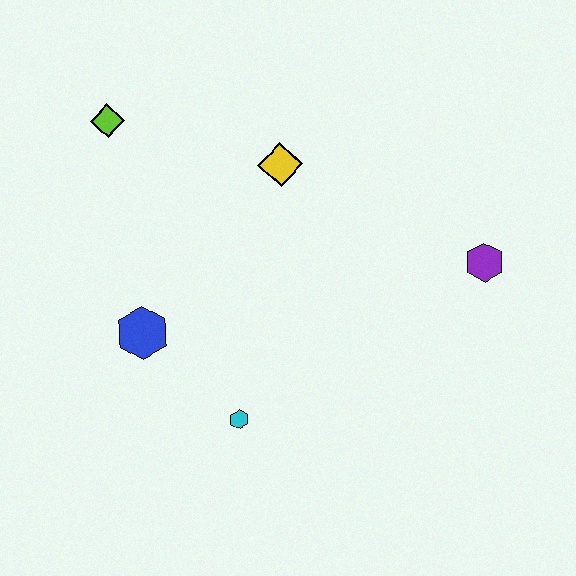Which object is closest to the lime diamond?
The yellow diamond is closest to the lime diamond.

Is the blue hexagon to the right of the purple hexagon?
No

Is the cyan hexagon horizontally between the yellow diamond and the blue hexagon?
Yes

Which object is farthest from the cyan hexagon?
The lime diamond is farthest from the cyan hexagon.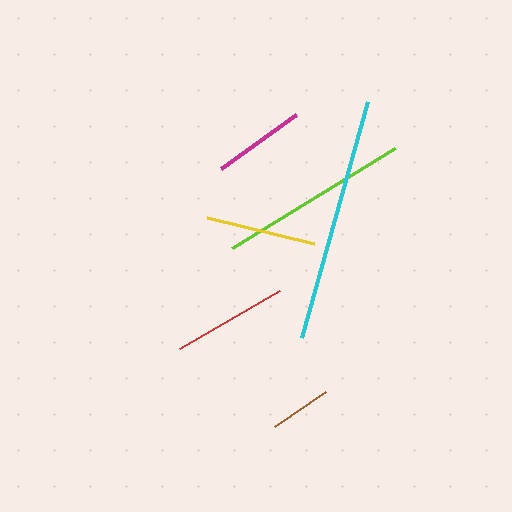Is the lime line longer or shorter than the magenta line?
The lime line is longer than the magenta line.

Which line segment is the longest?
The cyan line is the longest at approximately 246 pixels.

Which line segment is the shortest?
The brown line is the shortest at approximately 62 pixels.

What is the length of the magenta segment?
The magenta segment is approximately 93 pixels long.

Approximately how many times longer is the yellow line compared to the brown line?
The yellow line is approximately 1.8 times the length of the brown line.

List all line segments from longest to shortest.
From longest to shortest: cyan, lime, red, yellow, magenta, brown.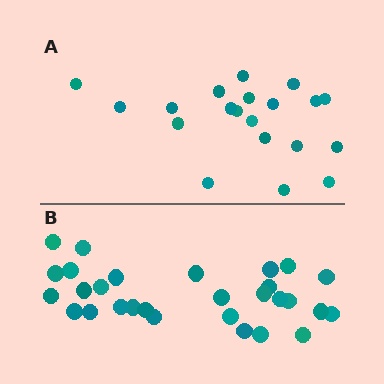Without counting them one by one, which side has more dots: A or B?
Region B (the bottom region) has more dots.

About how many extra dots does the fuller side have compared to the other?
Region B has roughly 8 or so more dots than region A.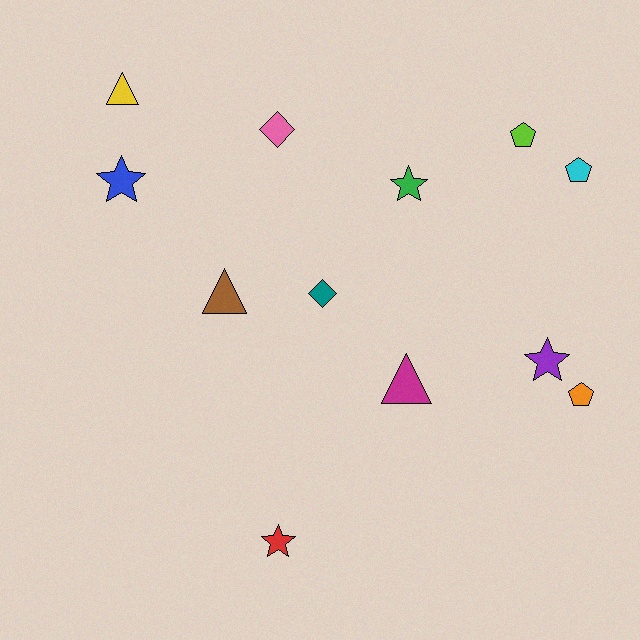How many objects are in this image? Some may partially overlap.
There are 12 objects.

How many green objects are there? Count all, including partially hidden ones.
There is 1 green object.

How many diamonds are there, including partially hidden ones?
There are 2 diamonds.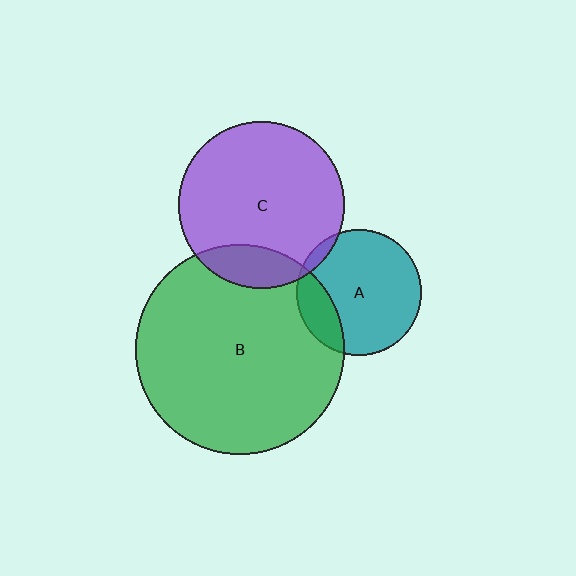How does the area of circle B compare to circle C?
Approximately 1.6 times.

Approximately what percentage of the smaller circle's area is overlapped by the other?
Approximately 20%.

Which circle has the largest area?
Circle B (green).